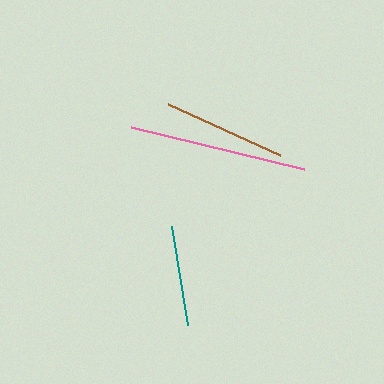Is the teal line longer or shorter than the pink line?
The pink line is longer than the teal line.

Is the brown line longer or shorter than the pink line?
The pink line is longer than the brown line.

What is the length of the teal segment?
The teal segment is approximately 101 pixels long.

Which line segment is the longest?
The pink line is the longest at approximately 178 pixels.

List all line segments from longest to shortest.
From longest to shortest: pink, brown, teal.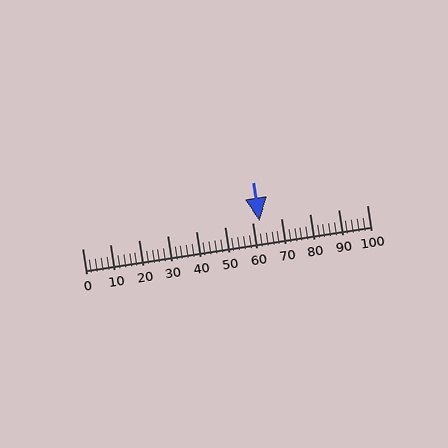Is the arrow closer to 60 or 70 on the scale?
The arrow is closer to 60.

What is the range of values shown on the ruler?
The ruler shows values from 0 to 100.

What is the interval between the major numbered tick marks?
The major tick marks are spaced 10 units apart.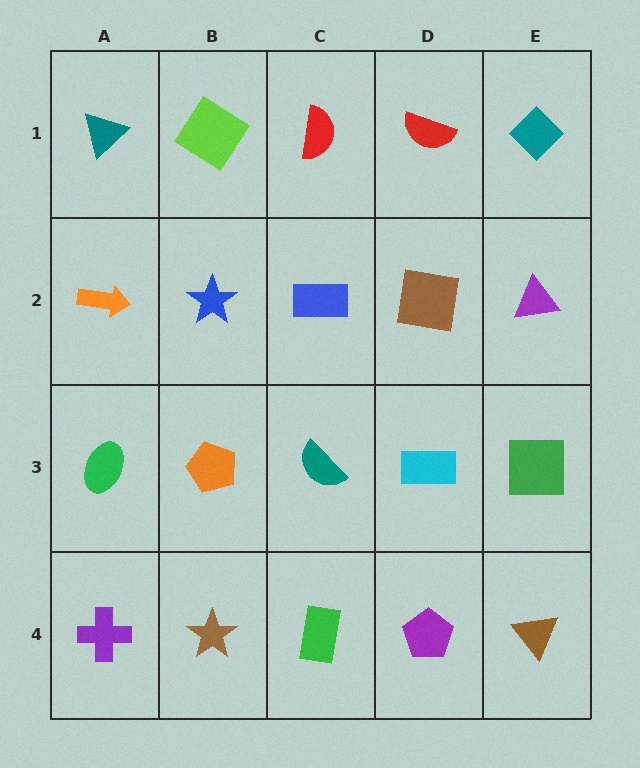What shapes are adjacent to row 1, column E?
A purple triangle (row 2, column E), a red semicircle (row 1, column D).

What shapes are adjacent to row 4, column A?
A green ellipse (row 3, column A), a brown star (row 4, column B).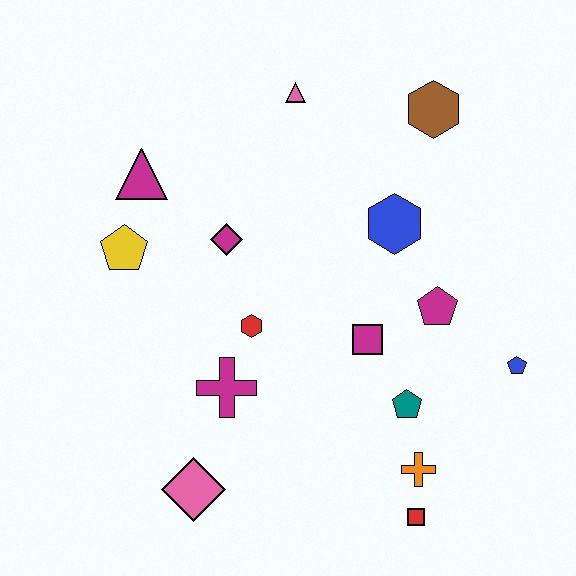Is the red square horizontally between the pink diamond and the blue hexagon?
No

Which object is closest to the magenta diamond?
The red hexagon is closest to the magenta diamond.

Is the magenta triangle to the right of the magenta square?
No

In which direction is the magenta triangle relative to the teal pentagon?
The magenta triangle is to the left of the teal pentagon.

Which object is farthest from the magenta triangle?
The red square is farthest from the magenta triangle.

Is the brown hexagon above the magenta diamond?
Yes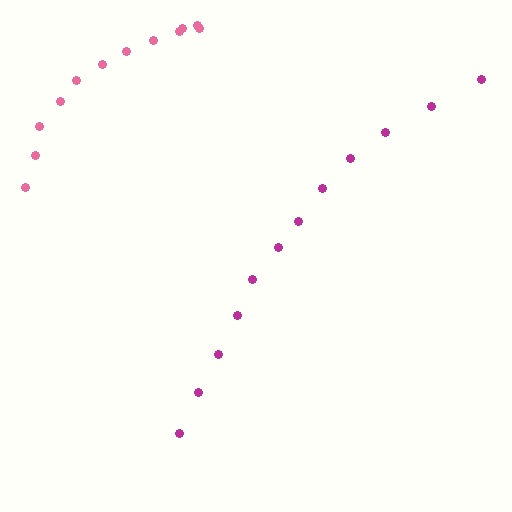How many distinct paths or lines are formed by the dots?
There are 2 distinct paths.